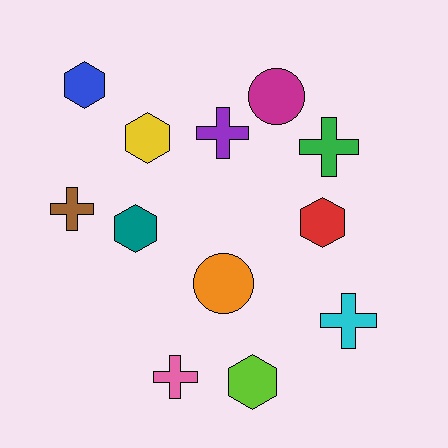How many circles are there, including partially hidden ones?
There are 2 circles.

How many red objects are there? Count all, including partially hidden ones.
There is 1 red object.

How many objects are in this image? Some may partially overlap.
There are 12 objects.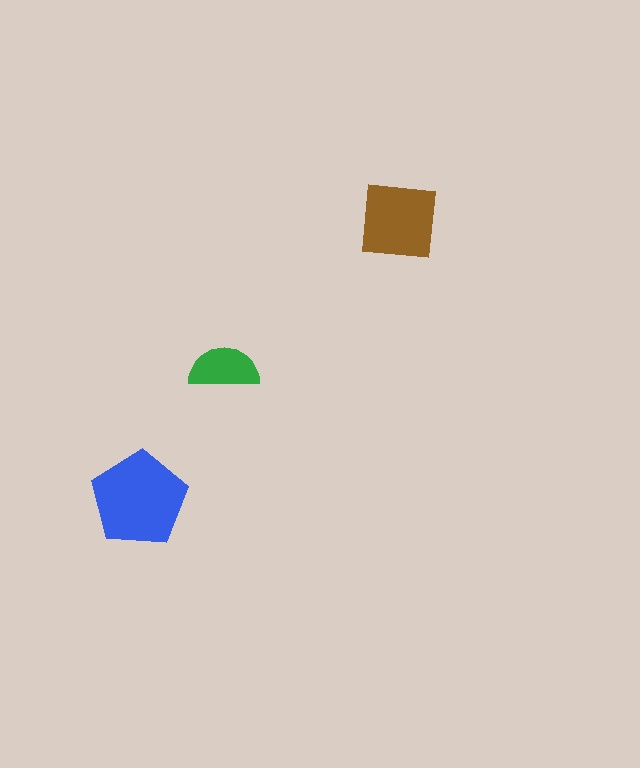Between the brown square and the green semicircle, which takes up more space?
The brown square.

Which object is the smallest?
The green semicircle.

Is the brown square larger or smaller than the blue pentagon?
Smaller.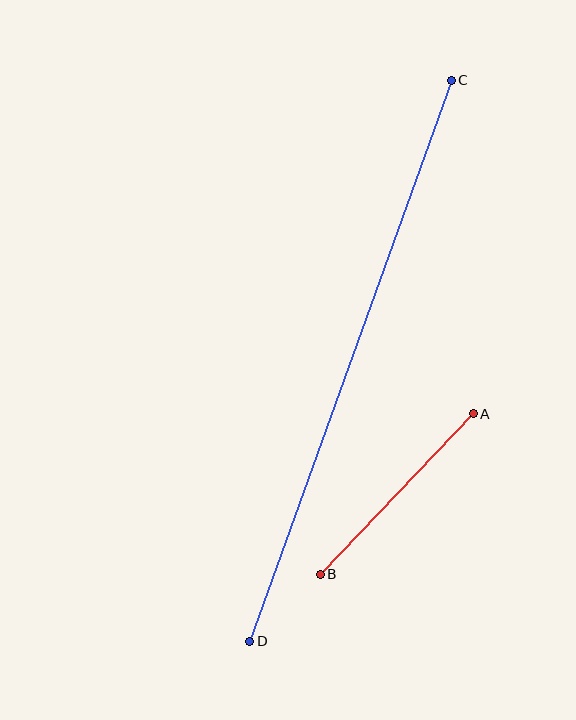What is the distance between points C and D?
The distance is approximately 596 pixels.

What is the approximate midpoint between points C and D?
The midpoint is at approximately (350, 361) pixels.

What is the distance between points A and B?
The distance is approximately 222 pixels.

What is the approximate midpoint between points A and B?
The midpoint is at approximately (397, 494) pixels.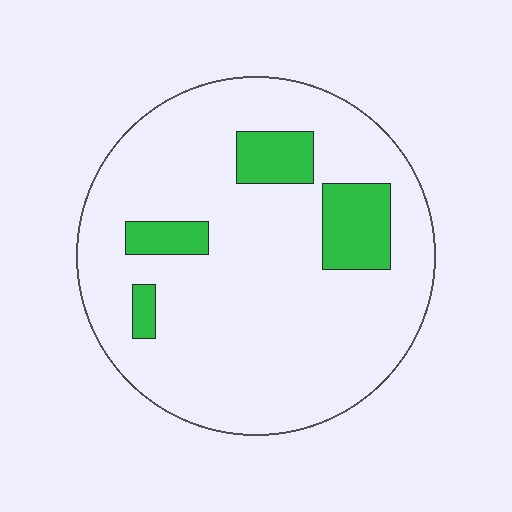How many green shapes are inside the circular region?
4.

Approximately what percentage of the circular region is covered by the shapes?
Approximately 15%.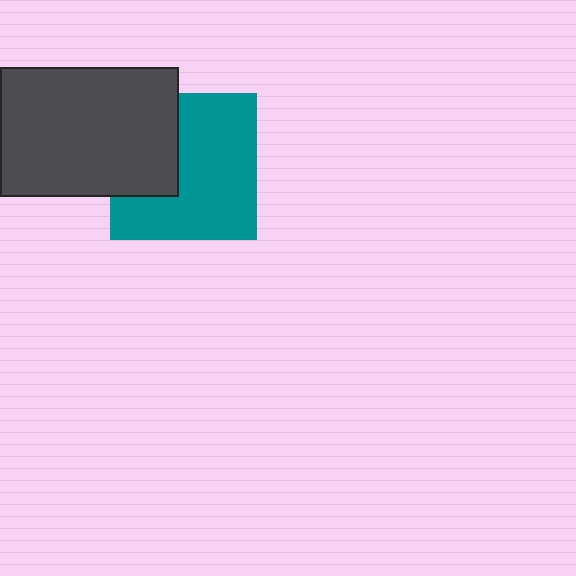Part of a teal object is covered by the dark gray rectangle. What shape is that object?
It is a square.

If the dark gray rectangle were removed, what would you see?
You would see the complete teal square.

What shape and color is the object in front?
The object in front is a dark gray rectangle.